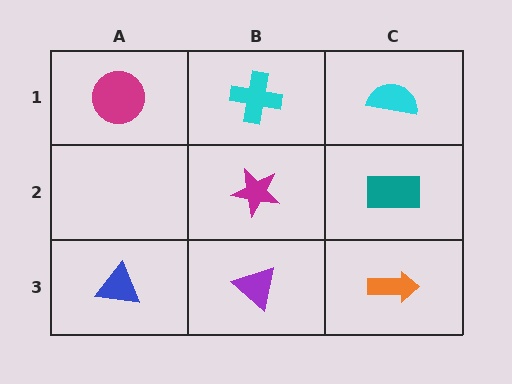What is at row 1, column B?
A cyan cross.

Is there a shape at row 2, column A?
No, that cell is empty.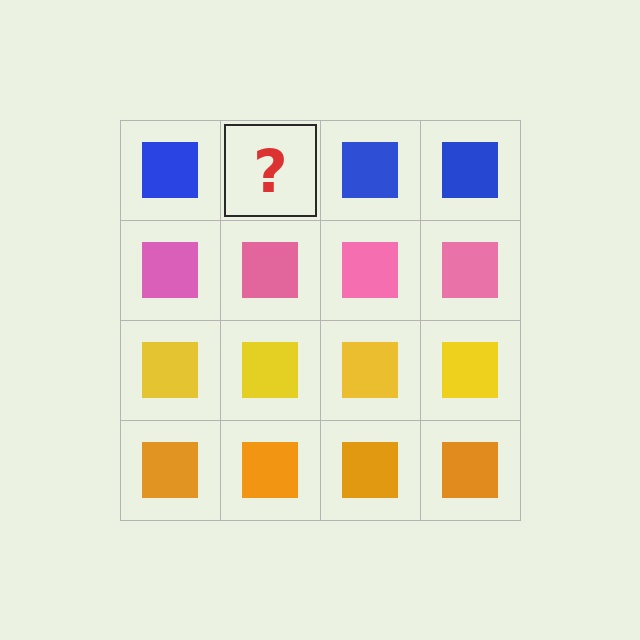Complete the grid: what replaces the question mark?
The question mark should be replaced with a blue square.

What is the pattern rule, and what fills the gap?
The rule is that each row has a consistent color. The gap should be filled with a blue square.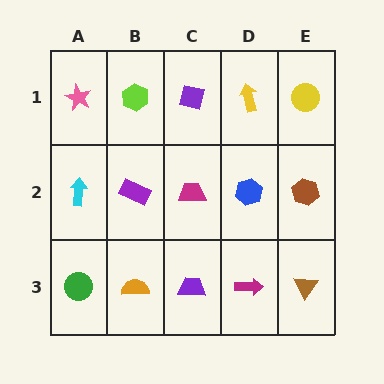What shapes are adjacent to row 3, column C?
A magenta trapezoid (row 2, column C), an orange semicircle (row 3, column B), a magenta arrow (row 3, column D).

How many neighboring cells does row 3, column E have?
2.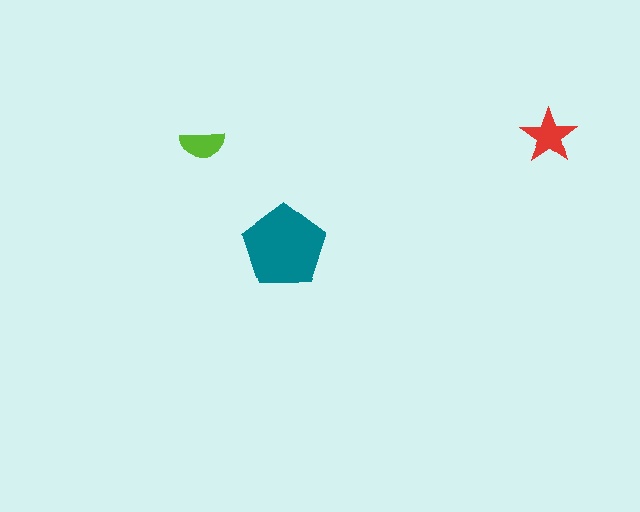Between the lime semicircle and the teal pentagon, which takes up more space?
The teal pentagon.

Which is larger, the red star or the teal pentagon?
The teal pentagon.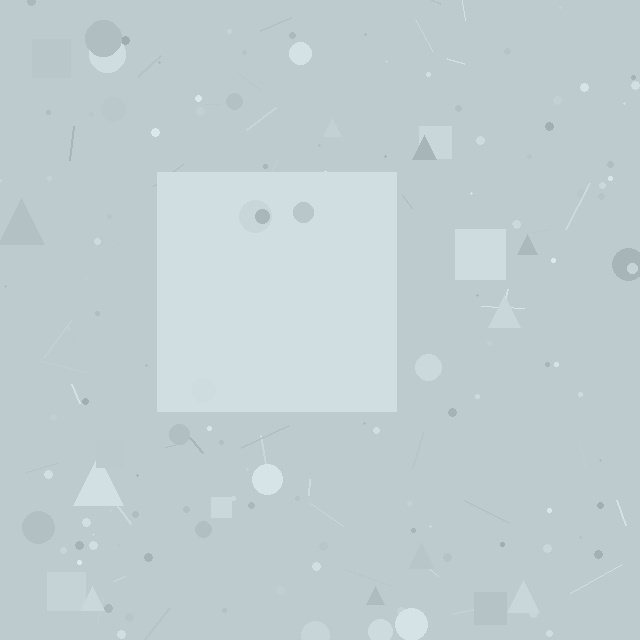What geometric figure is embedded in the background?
A square is embedded in the background.